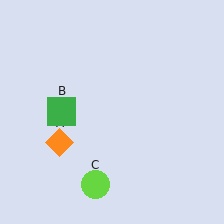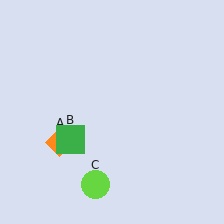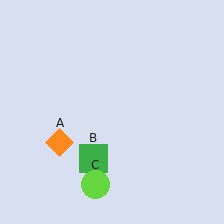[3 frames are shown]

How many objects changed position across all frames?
1 object changed position: green square (object B).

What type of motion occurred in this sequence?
The green square (object B) rotated counterclockwise around the center of the scene.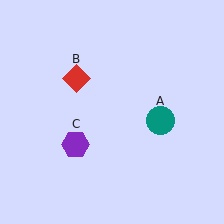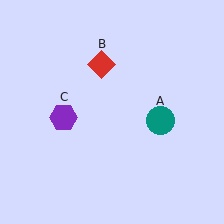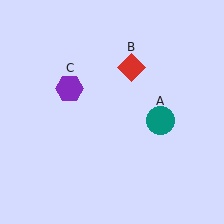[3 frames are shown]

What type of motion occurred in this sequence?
The red diamond (object B), purple hexagon (object C) rotated clockwise around the center of the scene.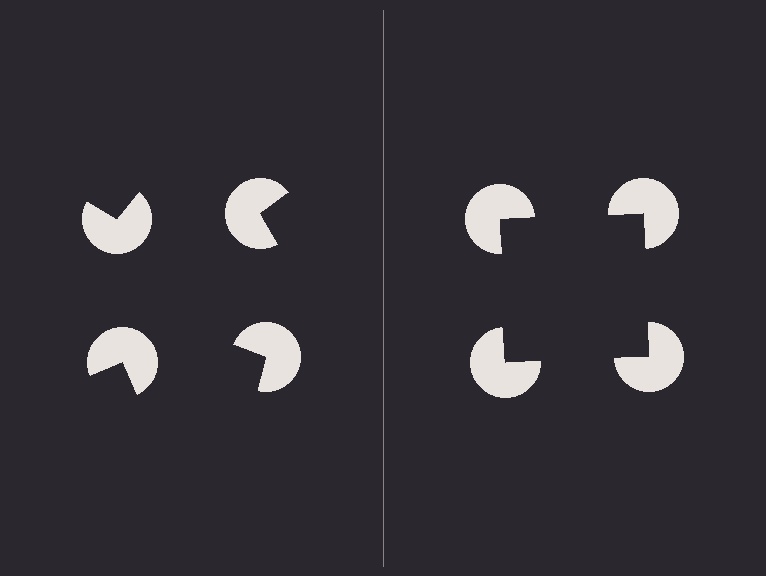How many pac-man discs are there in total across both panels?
8 — 4 on each side.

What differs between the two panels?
The pac-man discs are positioned identically on both sides; only the wedge orientations differ. On the right they align to a square; on the left they are misaligned.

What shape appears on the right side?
An illusory square.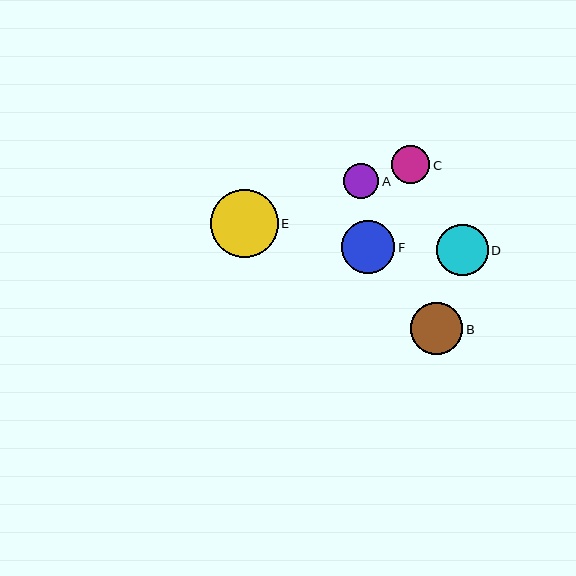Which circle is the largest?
Circle E is the largest with a size of approximately 68 pixels.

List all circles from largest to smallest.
From largest to smallest: E, F, B, D, C, A.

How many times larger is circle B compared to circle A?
Circle B is approximately 1.5 times the size of circle A.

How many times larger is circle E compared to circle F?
Circle E is approximately 1.3 times the size of circle F.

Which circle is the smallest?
Circle A is the smallest with a size of approximately 36 pixels.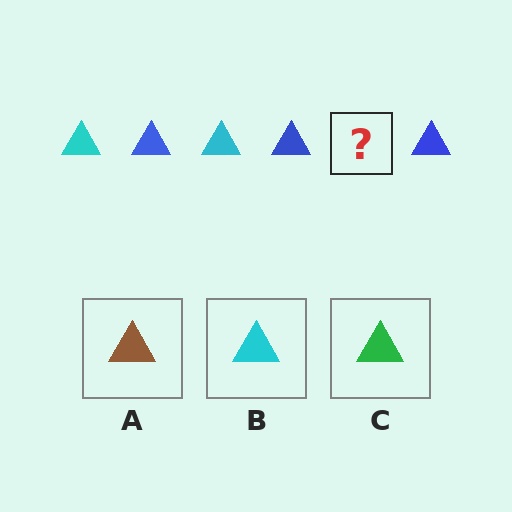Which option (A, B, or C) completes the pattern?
B.